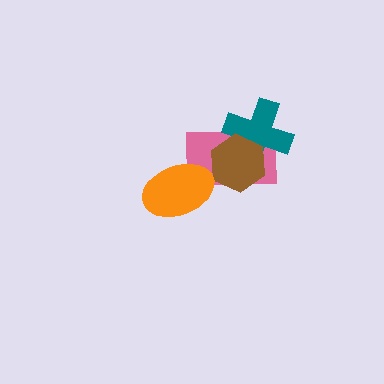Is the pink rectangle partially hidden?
Yes, it is partially covered by another shape.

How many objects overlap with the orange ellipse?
1 object overlaps with the orange ellipse.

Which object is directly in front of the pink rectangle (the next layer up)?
The teal cross is directly in front of the pink rectangle.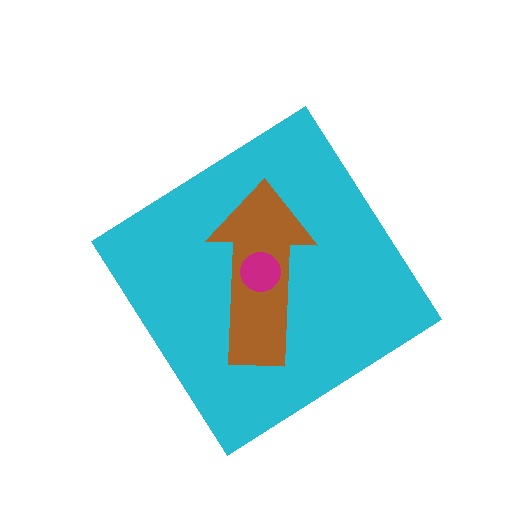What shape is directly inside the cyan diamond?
The brown arrow.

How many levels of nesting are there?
3.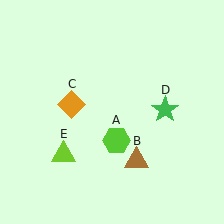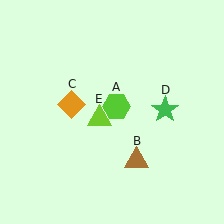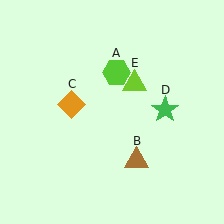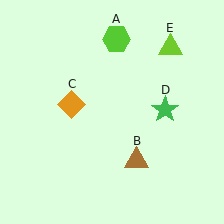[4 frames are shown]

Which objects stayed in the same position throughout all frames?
Brown triangle (object B) and orange diamond (object C) and green star (object D) remained stationary.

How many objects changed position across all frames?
2 objects changed position: lime hexagon (object A), lime triangle (object E).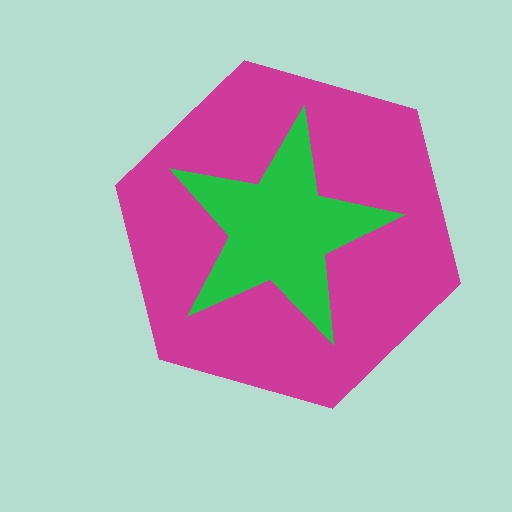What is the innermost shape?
The green star.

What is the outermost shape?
The magenta hexagon.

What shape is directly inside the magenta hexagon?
The green star.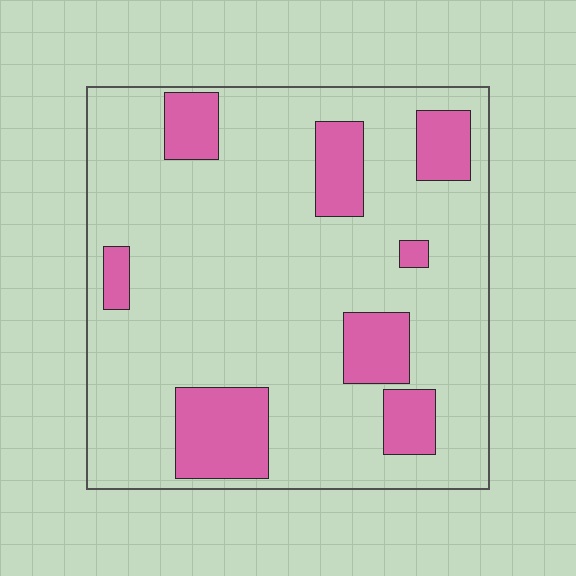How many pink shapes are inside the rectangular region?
8.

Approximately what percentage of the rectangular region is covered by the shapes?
Approximately 20%.